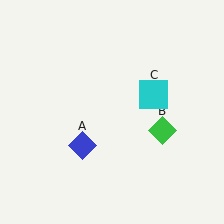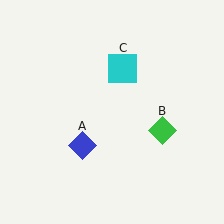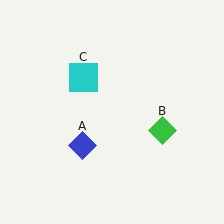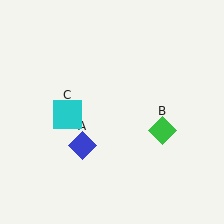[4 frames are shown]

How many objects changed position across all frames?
1 object changed position: cyan square (object C).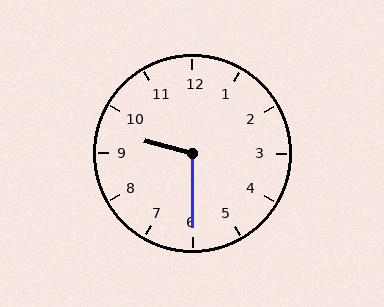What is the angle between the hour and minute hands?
Approximately 105 degrees.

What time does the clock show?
9:30.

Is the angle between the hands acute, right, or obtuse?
It is obtuse.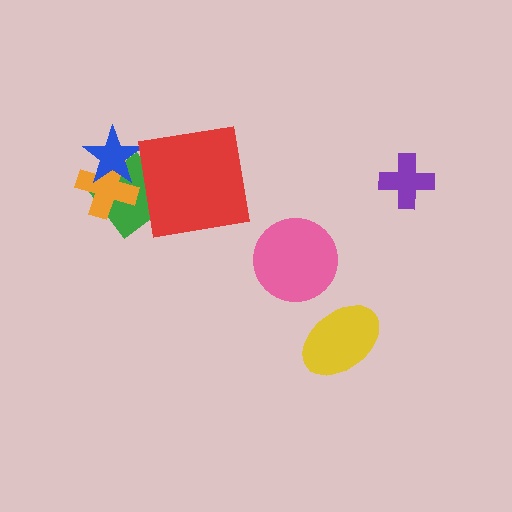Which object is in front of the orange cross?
The blue star is in front of the orange cross.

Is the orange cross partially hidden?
Yes, it is partially covered by another shape.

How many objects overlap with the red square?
1 object overlaps with the red square.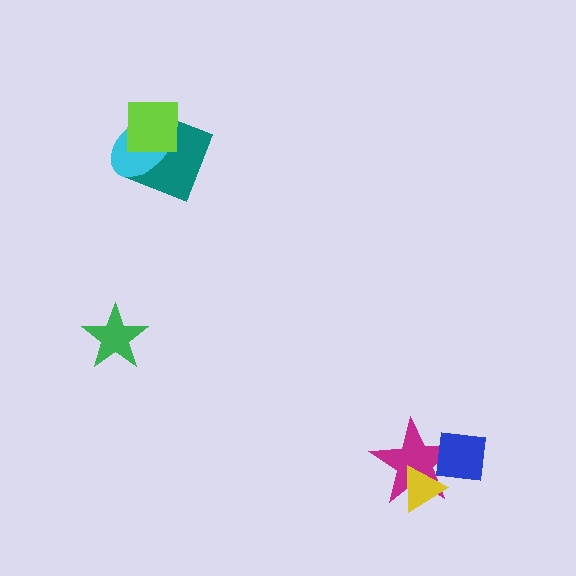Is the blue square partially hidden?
Yes, it is partially covered by another shape.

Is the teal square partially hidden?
Yes, it is partially covered by another shape.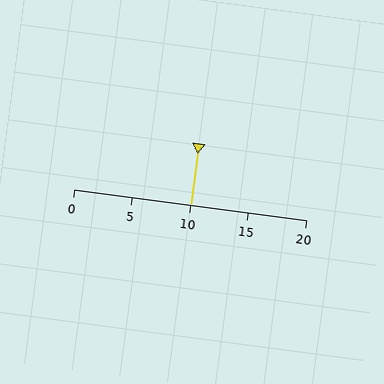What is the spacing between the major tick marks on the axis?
The major ticks are spaced 5 apart.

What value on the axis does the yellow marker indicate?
The marker indicates approximately 10.